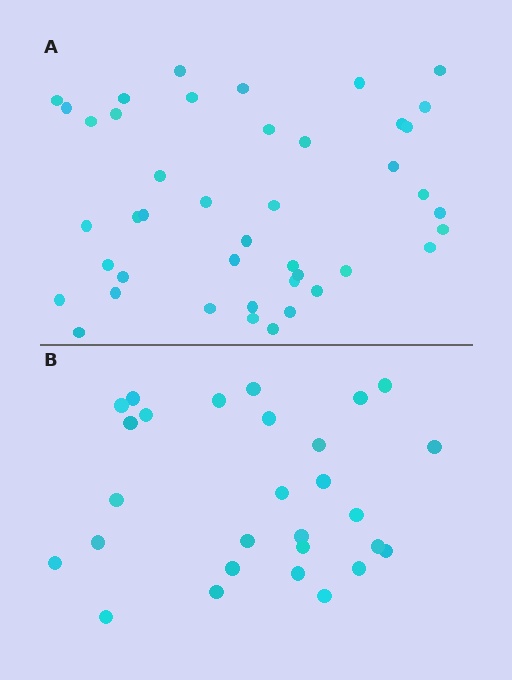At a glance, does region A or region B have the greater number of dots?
Region A (the top region) has more dots.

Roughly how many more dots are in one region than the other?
Region A has approximately 15 more dots than region B.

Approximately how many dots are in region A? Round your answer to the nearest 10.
About 40 dots. (The exact count is 43, which rounds to 40.)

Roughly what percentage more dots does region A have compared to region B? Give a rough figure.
About 55% more.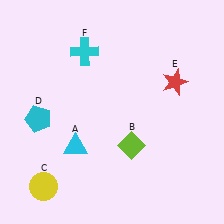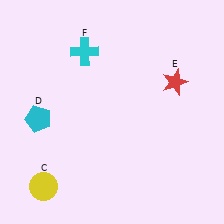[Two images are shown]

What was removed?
The cyan triangle (A), the lime diamond (B) were removed in Image 2.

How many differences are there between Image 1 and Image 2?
There are 2 differences between the two images.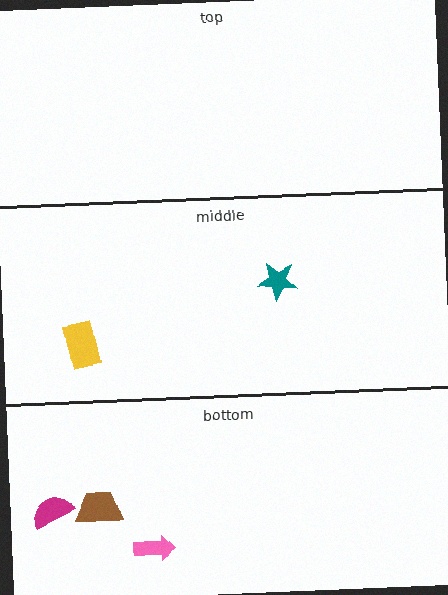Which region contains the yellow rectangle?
The middle region.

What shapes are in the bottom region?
The brown trapezoid, the magenta semicircle, the pink arrow.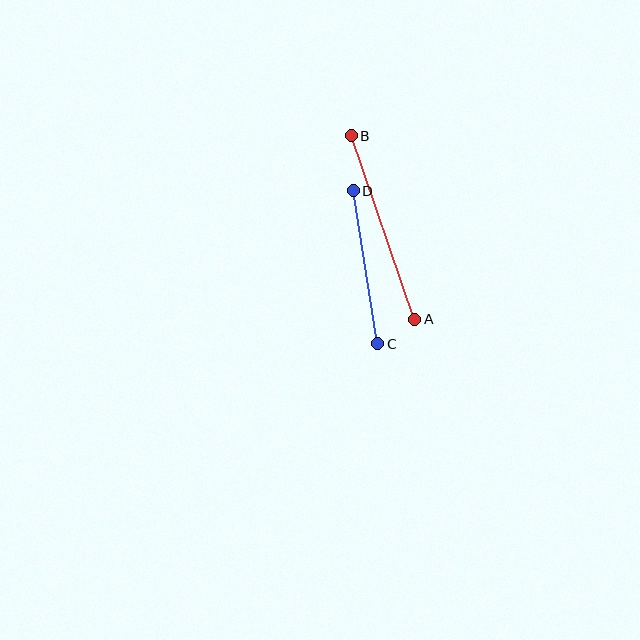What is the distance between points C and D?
The distance is approximately 155 pixels.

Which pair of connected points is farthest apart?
Points A and B are farthest apart.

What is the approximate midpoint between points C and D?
The midpoint is at approximately (365, 267) pixels.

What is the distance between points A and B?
The distance is approximately 194 pixels.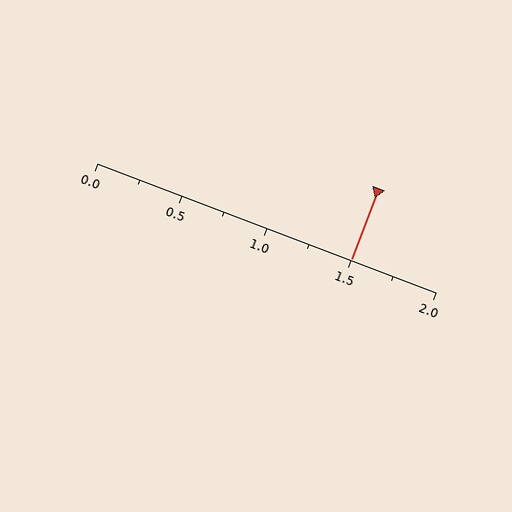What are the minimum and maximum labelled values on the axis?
The axis runs from 0.0 to 2.0.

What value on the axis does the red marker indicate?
The marker indicates approximately 1.5.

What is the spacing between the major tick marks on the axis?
The major ticks are spaced 0.5 apart.